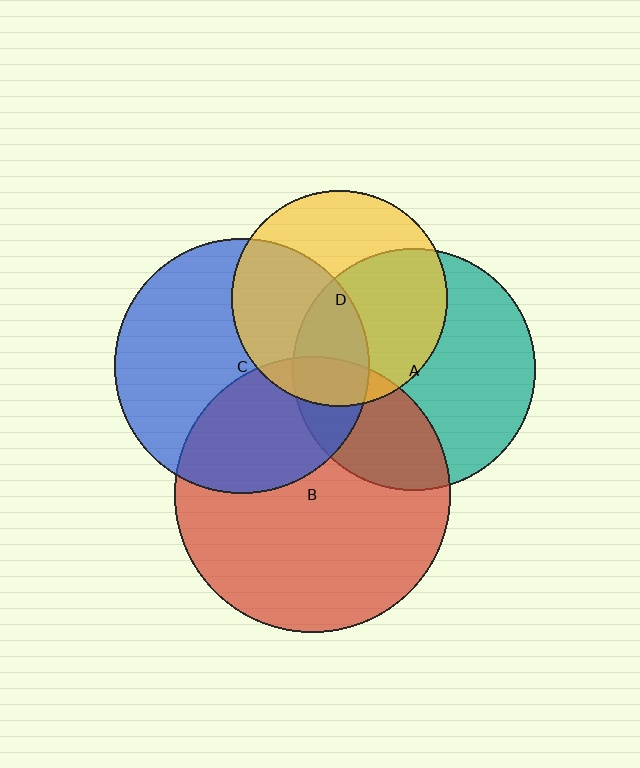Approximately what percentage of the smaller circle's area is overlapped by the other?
Approximately 30%.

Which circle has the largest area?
Circle B (red).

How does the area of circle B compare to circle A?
Approximately 1.3 times.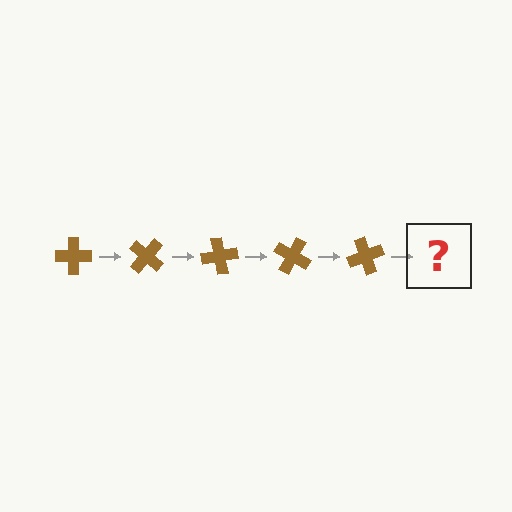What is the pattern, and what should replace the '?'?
The pattern is that the cross rotates 40 degrees each step. The '?' should be a brown cross rotated 200 degrees.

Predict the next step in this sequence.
The next step is a brown cross rotated 200 degrees.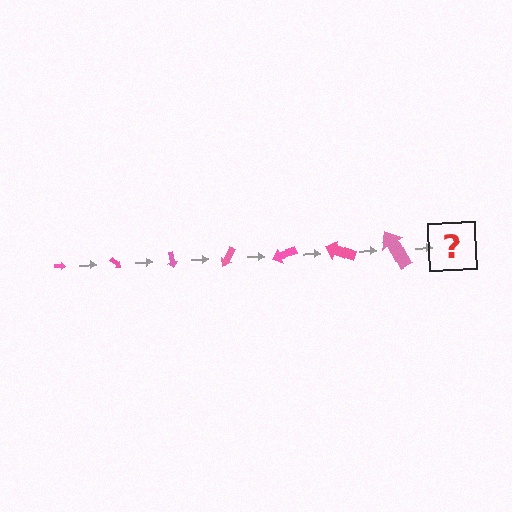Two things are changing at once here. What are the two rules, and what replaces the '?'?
The two rules are that the arrow grows larger each step and it rotates 40 degrees each step. The '?' should be an arrow, larger than the previous one and rotated 280 degrees from the start.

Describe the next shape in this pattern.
It should be an arrow, larger than the previous one and rotated 280 degrees from the start.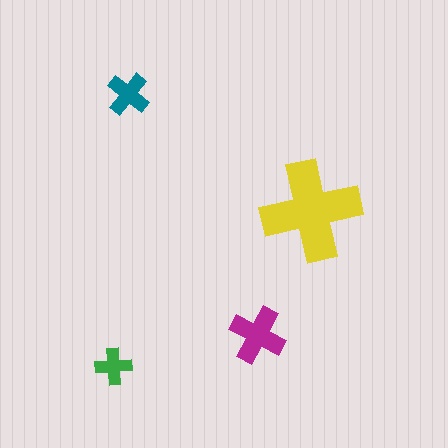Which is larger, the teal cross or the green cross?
The teal one.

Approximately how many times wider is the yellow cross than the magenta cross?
About 2 times wider.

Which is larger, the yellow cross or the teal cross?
The yellow one.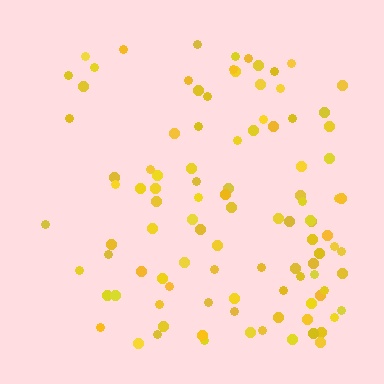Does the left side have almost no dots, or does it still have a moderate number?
Still a moderate number, just noticeably fewer than the right.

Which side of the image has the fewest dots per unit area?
The left.